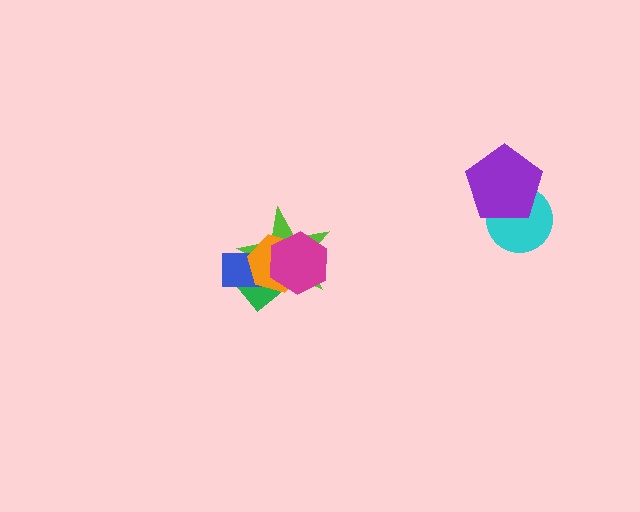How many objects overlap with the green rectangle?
4 objects overlap with the green rectangle.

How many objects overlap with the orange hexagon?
4 objects overlap with the orange hexagon.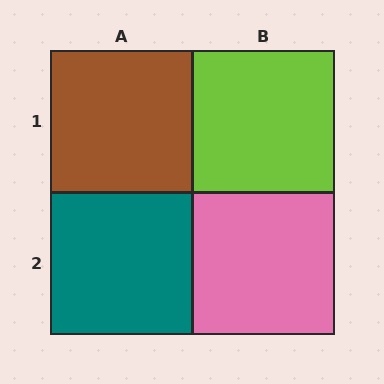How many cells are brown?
1 cell is brown.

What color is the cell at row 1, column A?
Brown.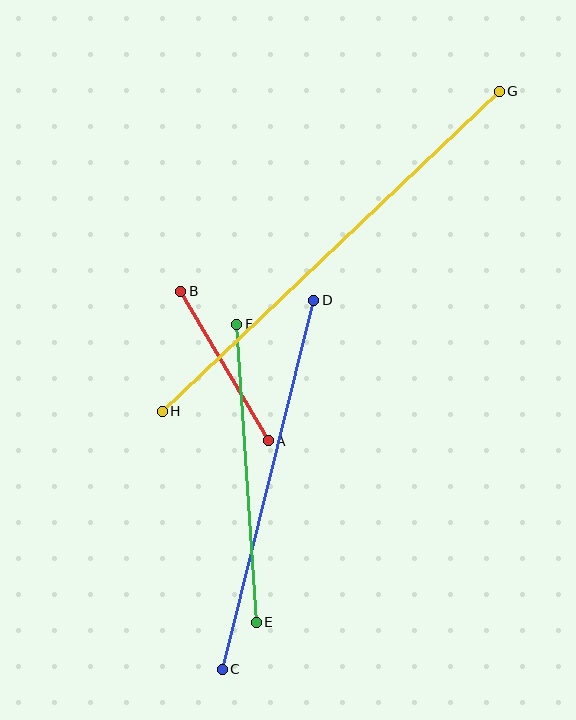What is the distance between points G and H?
The distance is approximately 464 pixels.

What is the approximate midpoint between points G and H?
The midpoint is at approximately (331, 251) pixels.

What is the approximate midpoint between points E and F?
The midpoint is at approximately (247, 473) pixels.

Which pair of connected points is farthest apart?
Points G and H are farthest apart.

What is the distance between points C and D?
The distance is approximately 380 pixels.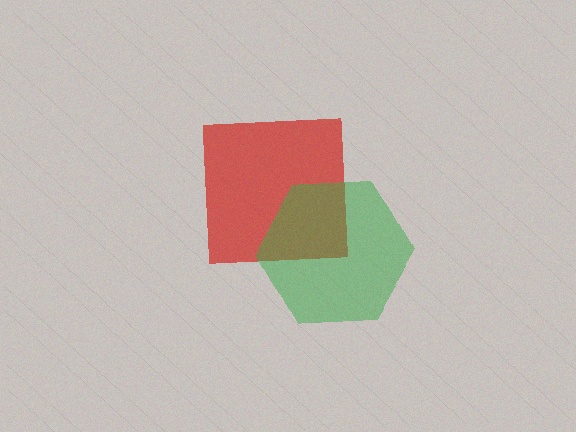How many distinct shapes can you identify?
There are 2 distinct shapes: a red square, a green hexagon.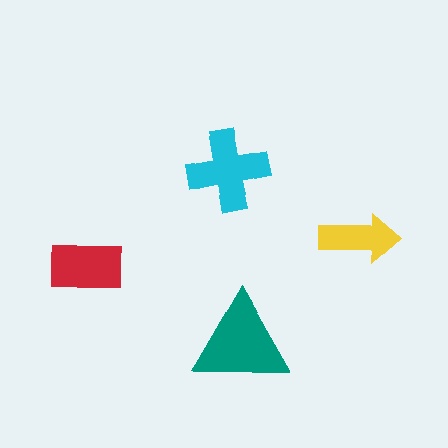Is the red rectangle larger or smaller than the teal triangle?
Smaller.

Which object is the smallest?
The yellow arrow.